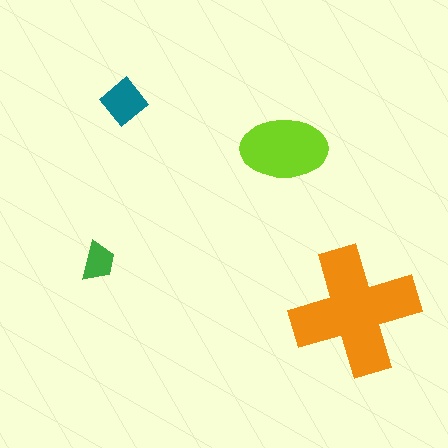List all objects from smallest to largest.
The green trapezoid, the teal diamond, the lime ellipse, the orange cross.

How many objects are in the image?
There are 4 objects in the image.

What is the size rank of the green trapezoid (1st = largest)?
4th.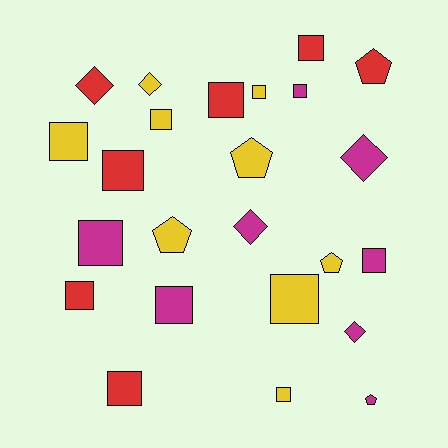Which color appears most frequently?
Yellow, with 9 objects.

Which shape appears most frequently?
Square, with 14 objects.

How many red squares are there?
There are 5 red squares.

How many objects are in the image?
There are 24 objects.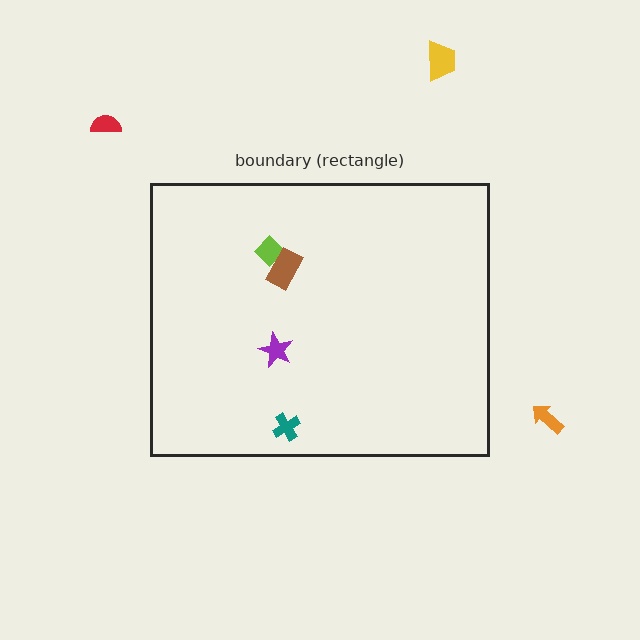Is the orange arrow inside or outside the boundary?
Outside.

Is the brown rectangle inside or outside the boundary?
Inside.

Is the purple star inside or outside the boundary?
Inside.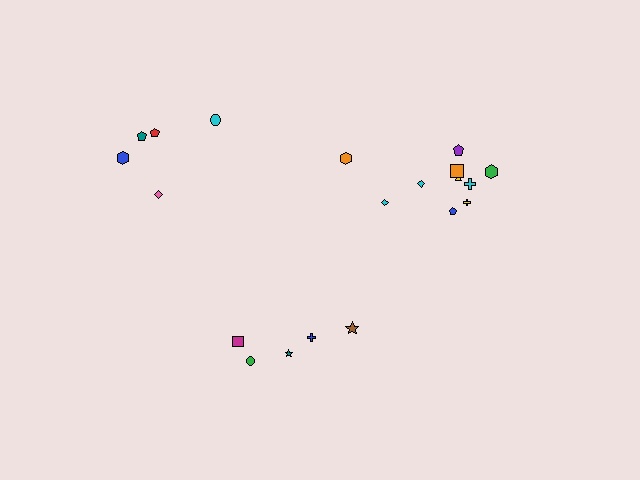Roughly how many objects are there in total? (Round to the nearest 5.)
Roughly 20 objects in total.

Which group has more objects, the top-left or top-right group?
The top-right group.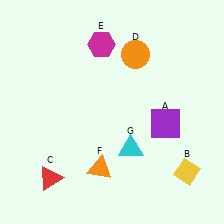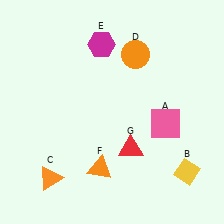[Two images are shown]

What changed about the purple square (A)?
In Image 1, A is purple. In Image 2, it changed to pink.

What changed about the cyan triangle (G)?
In Image 1, G is cyan. In Image 2, it changed to red.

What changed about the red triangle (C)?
In Image 1, C is red. In Image 2, it changed to orange.